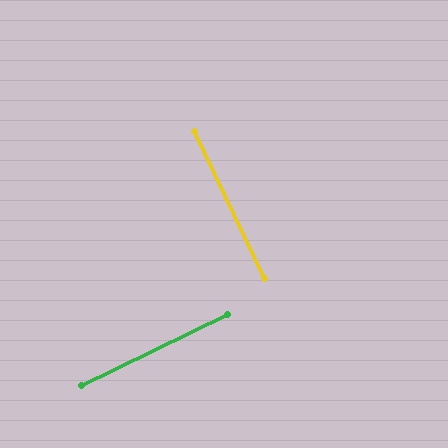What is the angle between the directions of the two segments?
Approximately 89 degrees.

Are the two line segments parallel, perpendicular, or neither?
Perpendicular — they meet at approximately 89°.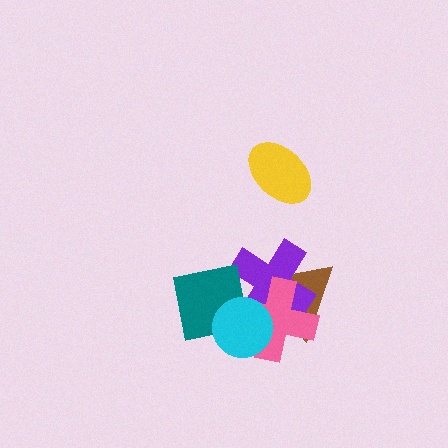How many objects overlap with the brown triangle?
3 objects overlap with the brown triangle.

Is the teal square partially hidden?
Yes, it is partially covered by another shape.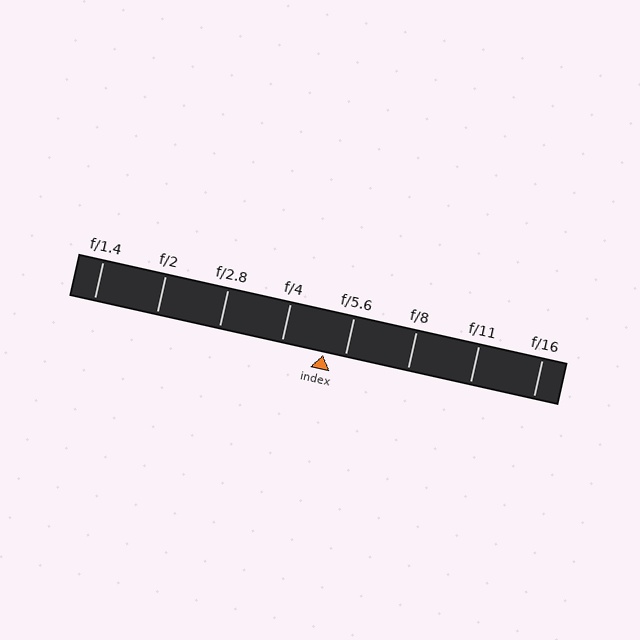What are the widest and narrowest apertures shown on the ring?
The widest aperture shown is f/1.4 and the narrowest is f/16.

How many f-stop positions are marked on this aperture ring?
There are 8 f-stop positions marked.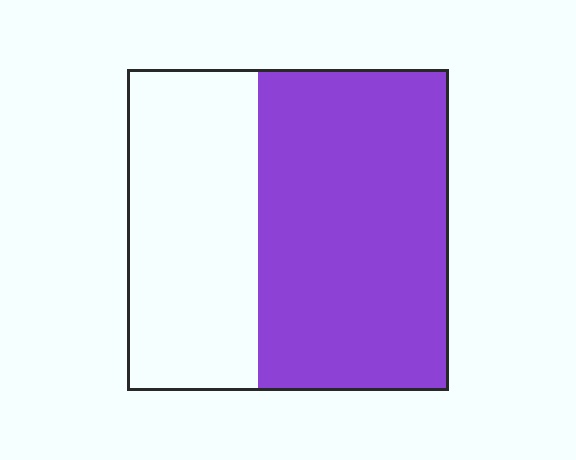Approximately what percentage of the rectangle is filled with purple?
Approximately 60%.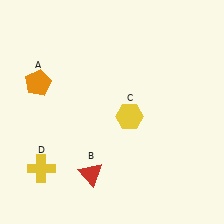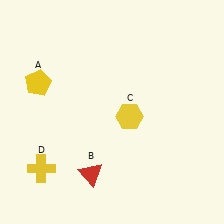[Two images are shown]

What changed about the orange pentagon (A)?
In Image 1, A is orange. In Image 2, it changed to yellow.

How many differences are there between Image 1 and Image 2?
There is 1 difference between the two images.